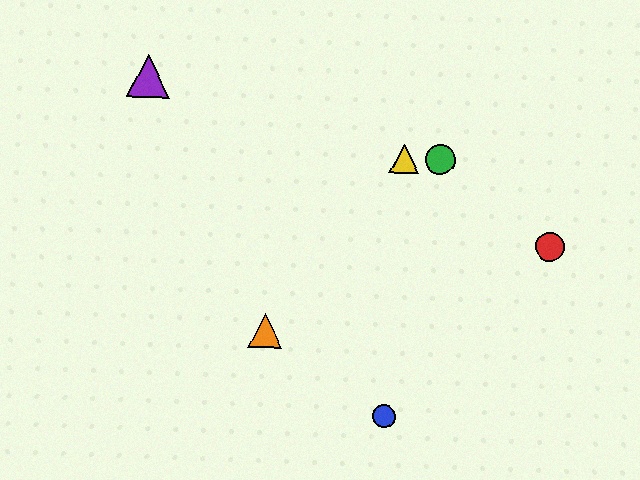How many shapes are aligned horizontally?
2 shapes (the green circle, the yellow triangle) are aligned horizontally.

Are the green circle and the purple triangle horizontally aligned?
No, the green circle is at y≈160 and the purple triangle is at y≈76.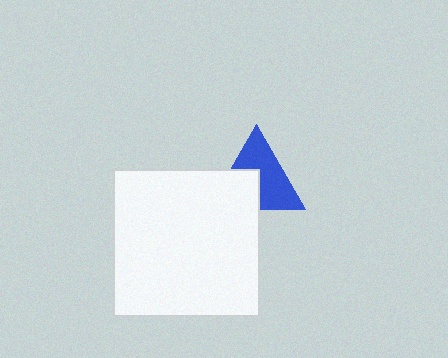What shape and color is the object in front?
The object in front is a white square.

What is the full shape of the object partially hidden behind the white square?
The partially hidden object is a blue triangle.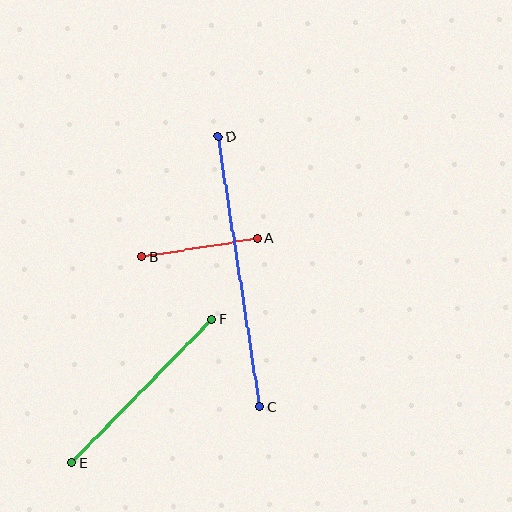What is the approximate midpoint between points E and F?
The midpoint is at approximately (142, 391) pixels.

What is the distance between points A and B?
The distance is approximately 116 pixels.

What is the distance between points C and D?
The distance is approximately 273 pixels.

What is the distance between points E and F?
The distance is approximately 200 pixels.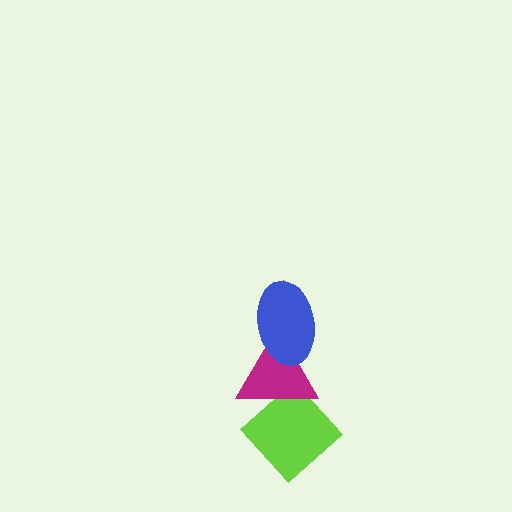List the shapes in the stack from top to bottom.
From top to bottom: the blue ellipse, the magenta triangle, the lime diamond.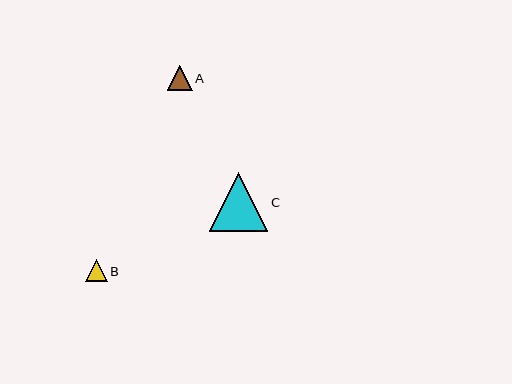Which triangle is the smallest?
Triangle B is the smallest with a size of approximately 22 pixels.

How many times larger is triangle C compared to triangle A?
Triangle C is approximately 2.3 times the size of triangle A.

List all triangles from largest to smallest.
From largest to smallest: C, A, B.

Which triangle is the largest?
Triangle C is the largest with a size of approximately 58 pixels.